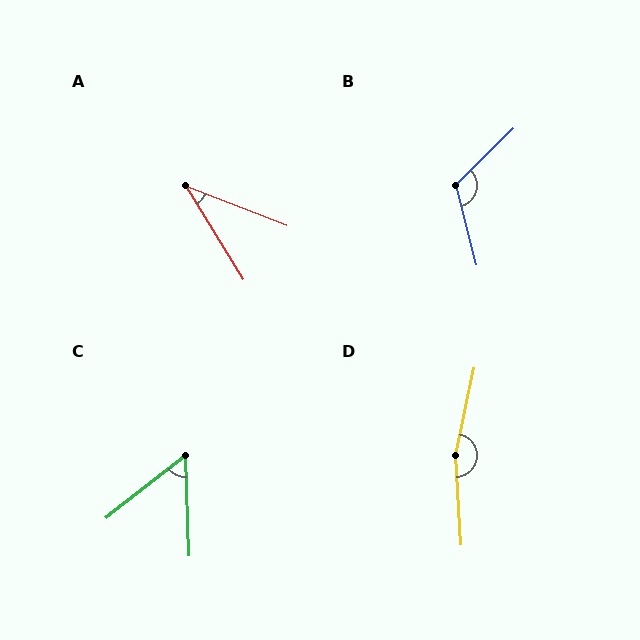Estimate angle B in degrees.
Approximately 120 degrees.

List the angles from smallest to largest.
A (37°), C (54°), B (120°), D (165°).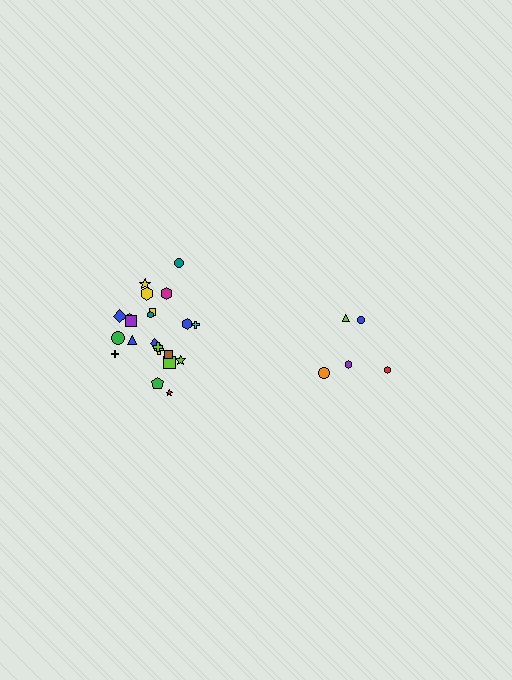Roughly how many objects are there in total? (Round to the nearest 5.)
Roughly 25 objects in total.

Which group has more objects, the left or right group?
The left group.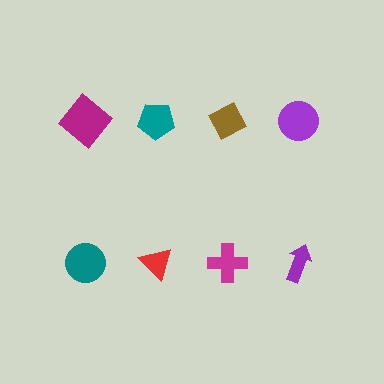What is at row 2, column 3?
A magenta cross.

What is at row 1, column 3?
A brown diamond.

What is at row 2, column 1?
A teal circle.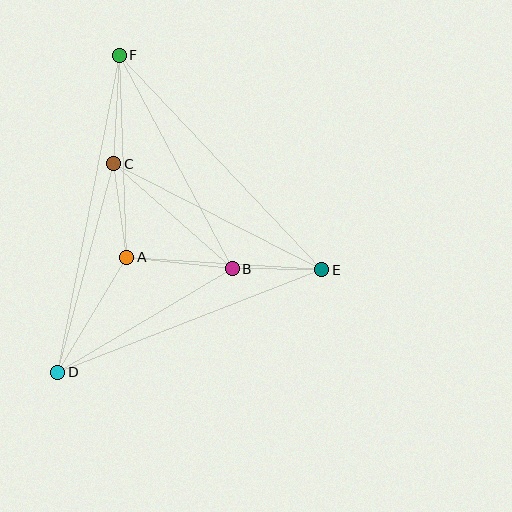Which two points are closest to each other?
Points B and E are closest to each other.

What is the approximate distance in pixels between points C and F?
The distance between C and F is approximately 109 pixels.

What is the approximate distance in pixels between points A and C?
The distance between A and C is approximately 94 pixels.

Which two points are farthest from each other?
Points D and F are farthest from each other.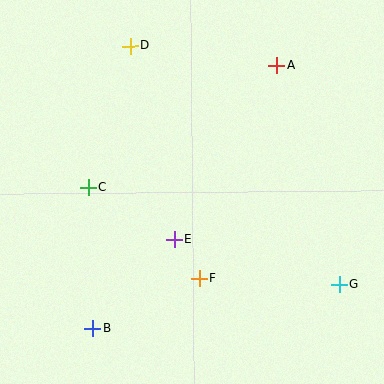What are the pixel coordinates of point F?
Point F is at (199, 278).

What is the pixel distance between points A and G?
The distance between A and G is 227 pixels.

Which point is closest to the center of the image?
Point E at (175, 240) is closest to the center.